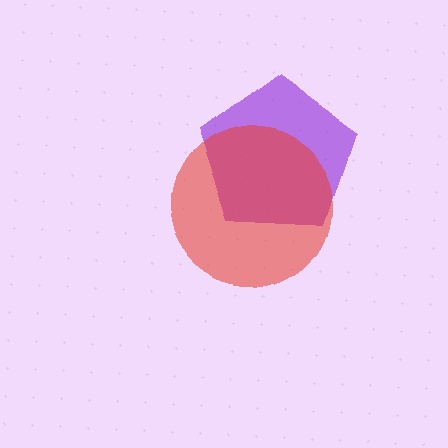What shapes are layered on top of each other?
The layered shapes are: a purple pentagon, a red circle.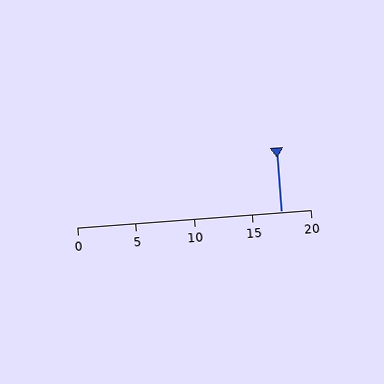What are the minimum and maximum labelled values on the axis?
The axis runs from 0 to 20.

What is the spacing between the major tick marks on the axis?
The major ticks are spaced 5 apart.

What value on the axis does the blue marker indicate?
The marker indicates approximately 17.5.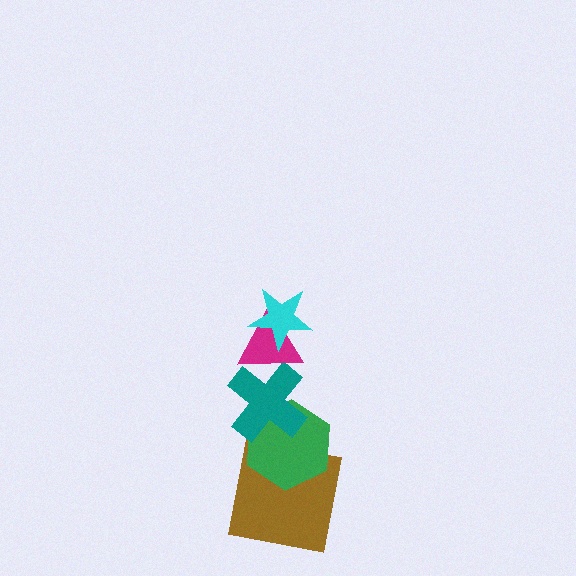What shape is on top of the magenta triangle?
The cyan star is on top of the magenta triangle.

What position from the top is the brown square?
The brown square is 5th from the top.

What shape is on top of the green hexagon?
The teal cross is on top of the green hexagon.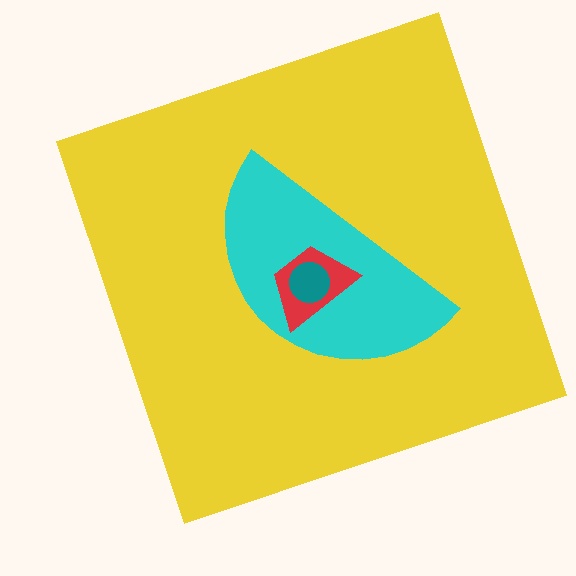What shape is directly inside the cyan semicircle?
The red trapezoid.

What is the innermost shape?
The teal circle.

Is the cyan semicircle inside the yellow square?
Yes.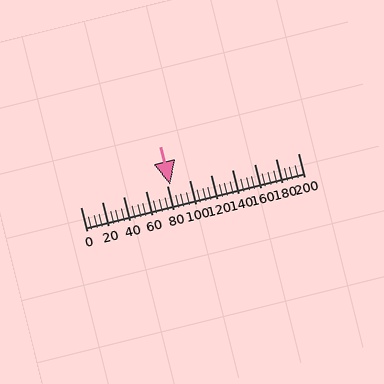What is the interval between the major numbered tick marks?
The major tick marks are spaced 20 units apart.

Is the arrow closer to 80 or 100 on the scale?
The arrow is closer to 80.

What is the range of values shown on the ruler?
The ruler shows values from 0 to 200.